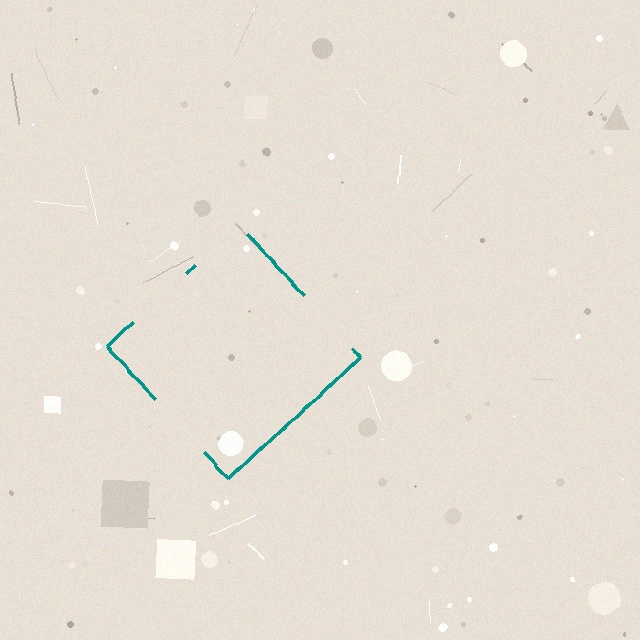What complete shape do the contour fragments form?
The contour fragments form a diamond.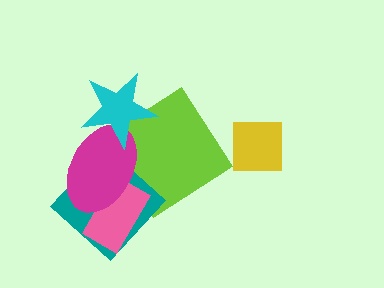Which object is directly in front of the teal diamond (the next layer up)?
The pink rectangle is directly in front of the teal diamond.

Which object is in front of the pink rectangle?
The magenta ellipse is in front of the pink rectangle.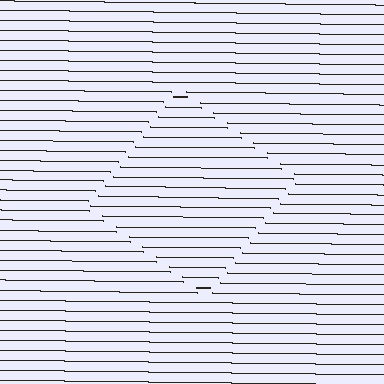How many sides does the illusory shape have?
4 sides — the line-ends trace a square.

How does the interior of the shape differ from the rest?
The interior of the shape contains the same grating, shifted by half a period — the contour is defined by the phase discontinuity where line-ends from the inner and outer gratings abut.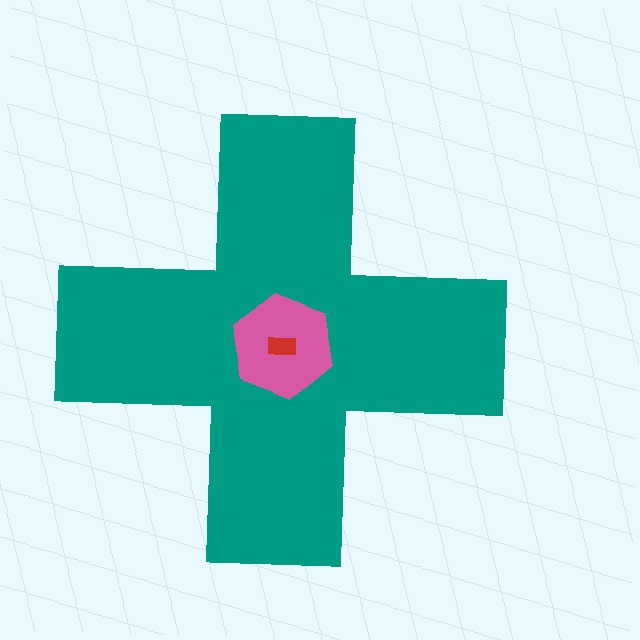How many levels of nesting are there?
3.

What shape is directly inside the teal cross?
The pink hexagon.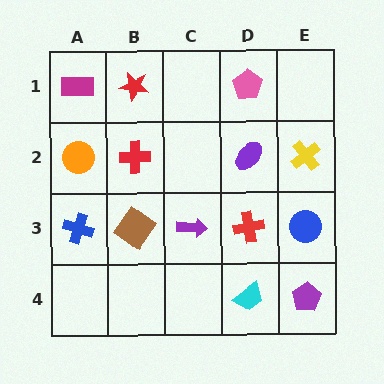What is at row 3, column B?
A brown diamond.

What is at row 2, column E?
A yellow cross.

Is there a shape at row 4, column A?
No, that cell is empty.